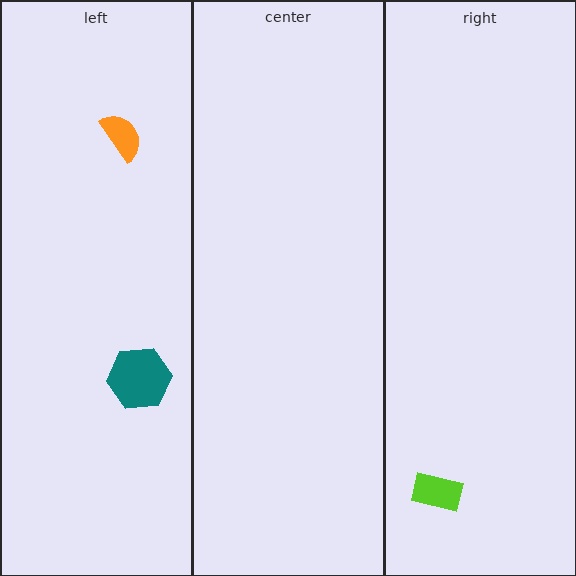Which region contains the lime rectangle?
The right region.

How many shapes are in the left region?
2.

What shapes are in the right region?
The lime rectangle.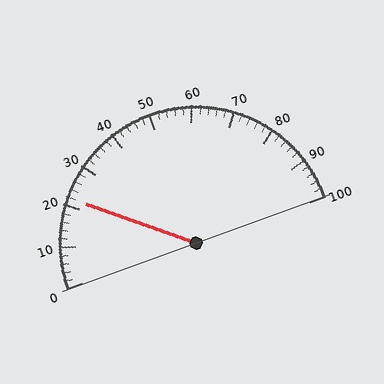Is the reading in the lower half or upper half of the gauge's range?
The reading is in the lower half of the range (0 to 100).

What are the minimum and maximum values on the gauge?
The gauge ranges from 0 to 100.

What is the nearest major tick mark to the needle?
The nearest major tick mark is 20.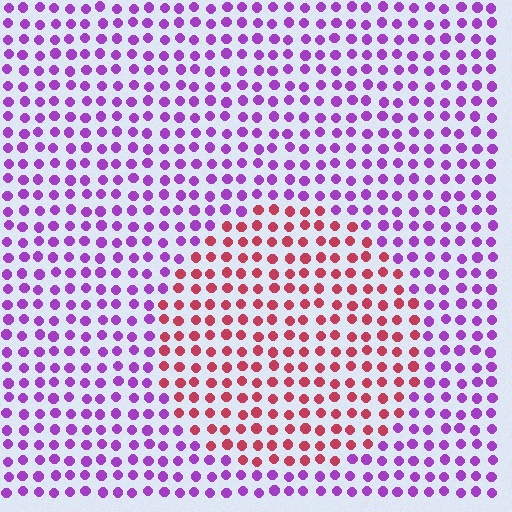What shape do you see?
I see a circle.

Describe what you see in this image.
The image is filled with small purple elements in a uniform arrangement. A circle-shaped region is visible where the elements are tinted to a slightly different hue, forming a subtle color boundary.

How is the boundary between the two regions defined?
The boundary is defined purely by a slight shift in hue (about 60 degrees). Spacing, size, and orientation are identical on both sides.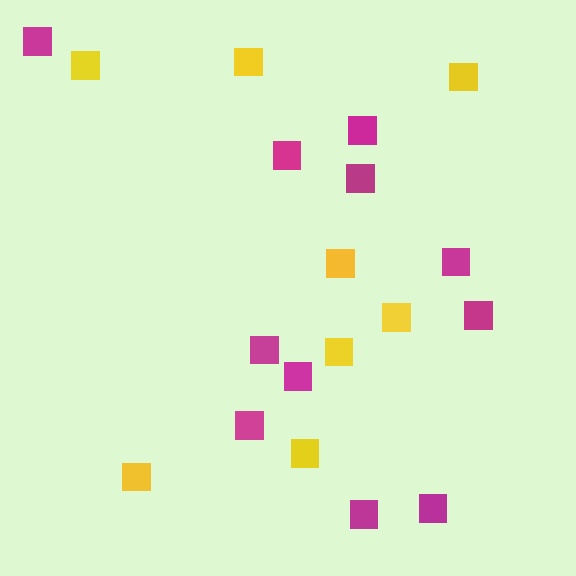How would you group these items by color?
There are 2 groups: one group of yellow squares (8) and one group of magenta squares (11).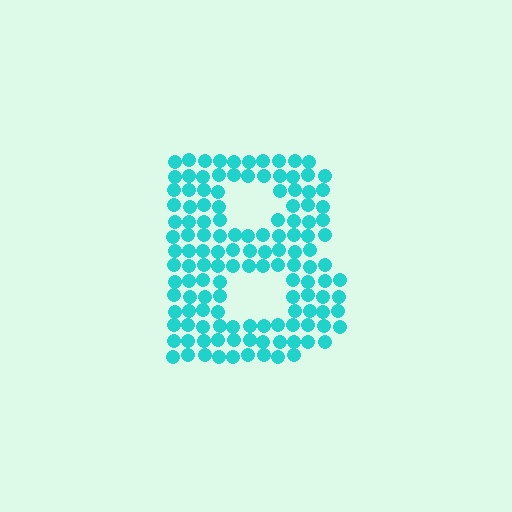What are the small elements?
The small elements are circles.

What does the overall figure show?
The overall figure shows the letter B.